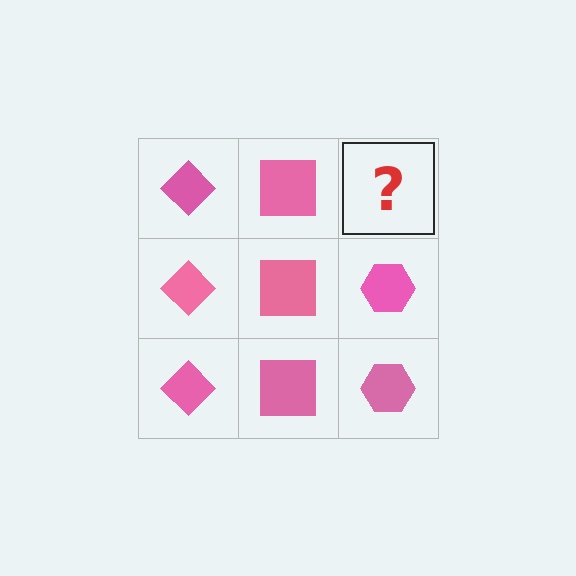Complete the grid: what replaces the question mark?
The question mark should be replaced with a pink hexagon.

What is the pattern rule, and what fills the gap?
The rule is that each column has a consistent shape. The gap should be filled with a pink hexagon.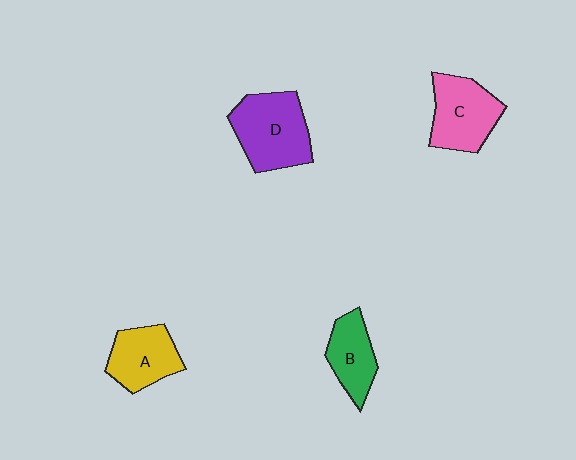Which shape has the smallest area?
Shape B (green).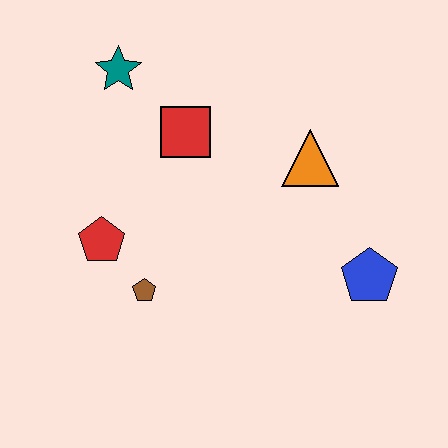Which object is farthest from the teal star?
The blue pentagon is farthest from the teal star.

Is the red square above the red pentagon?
Yes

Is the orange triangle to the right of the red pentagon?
Yes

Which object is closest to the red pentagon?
The brown pentagon is closest to the red pentagon.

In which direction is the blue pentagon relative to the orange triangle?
The blue pentagon is below the orange triangle.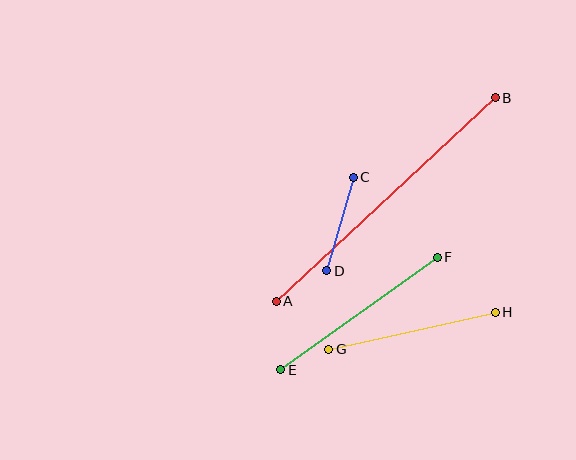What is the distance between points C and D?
The distance is approximately 97 pixels.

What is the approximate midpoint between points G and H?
The midpoint is at approximately (412, 331) pixels.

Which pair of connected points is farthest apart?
Points A and B are farthest apart.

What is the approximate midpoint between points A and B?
The midpoint is at approximately (386, 199) pixels.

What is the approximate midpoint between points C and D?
The midpoint is at approximately (340, 224) pixels.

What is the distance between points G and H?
The distance is approximately 171 pixels.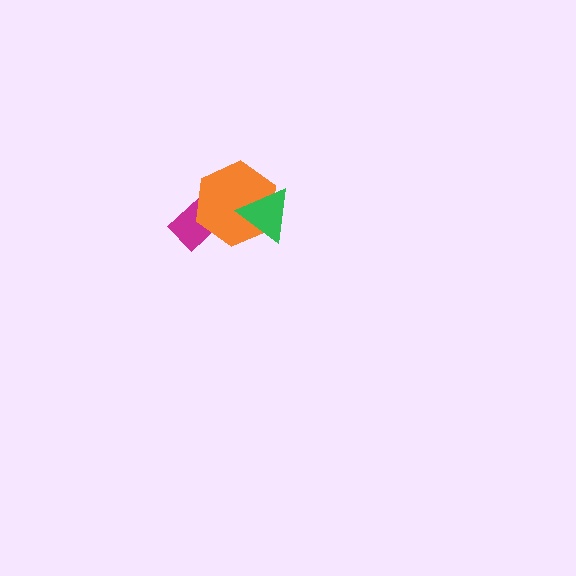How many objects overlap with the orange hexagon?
2 objects overlap with the orange hexagon.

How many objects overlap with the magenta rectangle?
1 object overlaps with the magenta rectangle.